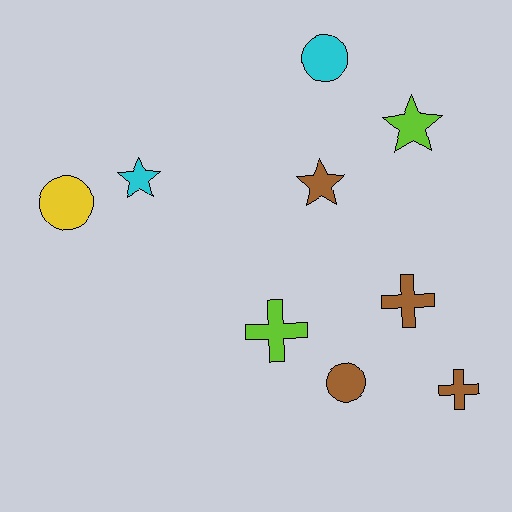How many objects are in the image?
There are 9 objects.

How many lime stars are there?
There is 1 lime star.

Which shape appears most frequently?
Cross, with 3 objects.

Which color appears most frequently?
Brown, with 4 objects.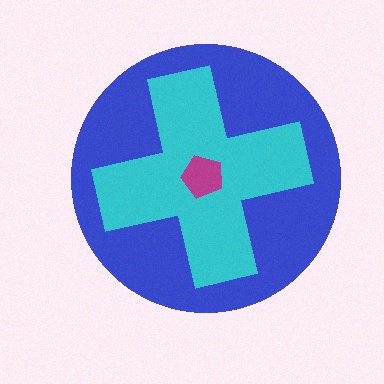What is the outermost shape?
The blue circle.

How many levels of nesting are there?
3.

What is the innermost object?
The magenta pentagon.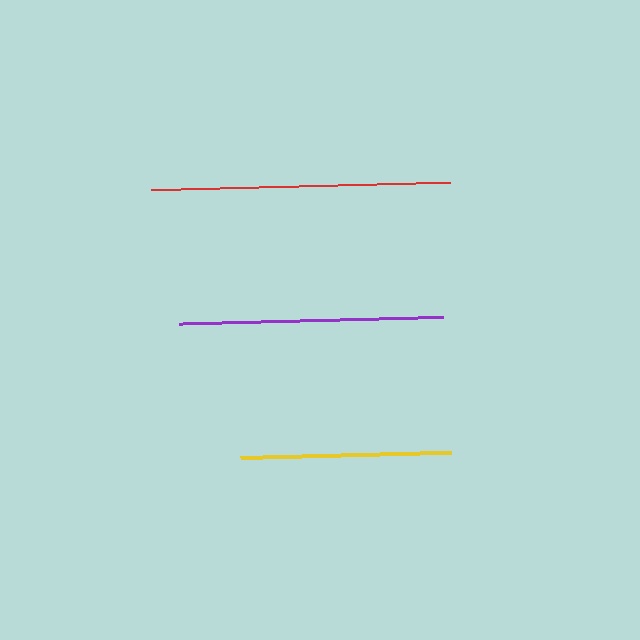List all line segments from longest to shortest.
From longest to shortest: red, purple, yellow.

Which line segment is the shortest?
The yellow line is the shortest at approximately 211 pixels.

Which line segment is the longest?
The red line is the longest at approximately 299 pixels.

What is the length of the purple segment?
The purple segment is approximately 264 pixels long.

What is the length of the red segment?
The red segment is approximately 299 pixels long.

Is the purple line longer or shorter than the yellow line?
The purple line is longer than the yellow line.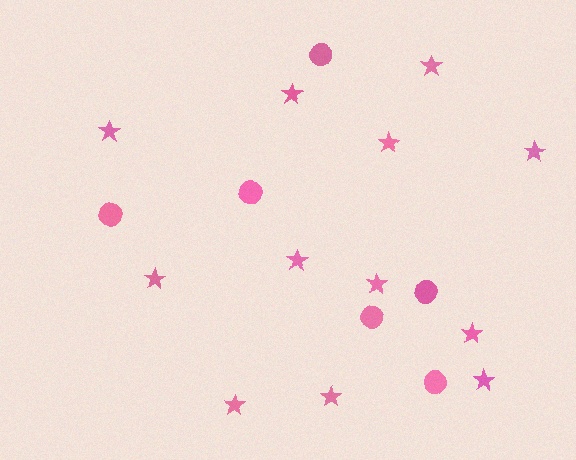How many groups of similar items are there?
There are 2 groups: one group of circles (6) and one group of stars (12).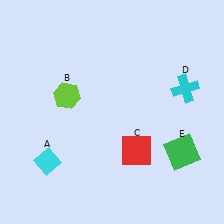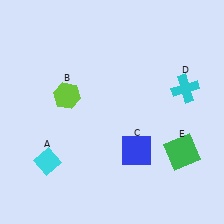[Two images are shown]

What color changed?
The square (C) changed from red in Image 1 to blue in Image 2.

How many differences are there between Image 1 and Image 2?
There is 1 difference between the two images.